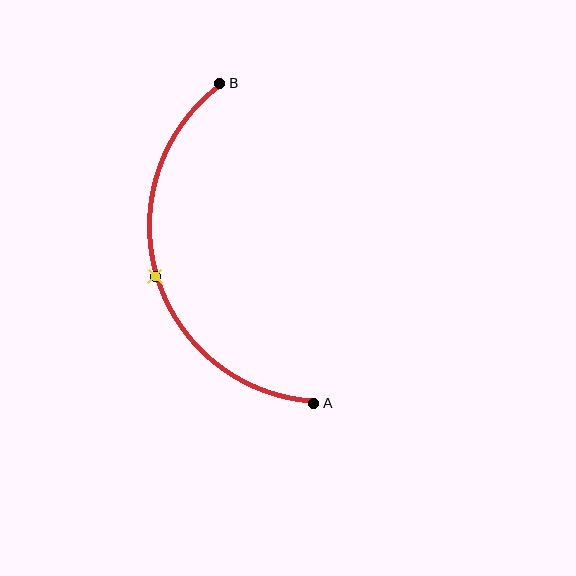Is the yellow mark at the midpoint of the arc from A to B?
Yes. The yellow mark lies on the arc at equal arc-length from both A and B — it is the arc midpoint.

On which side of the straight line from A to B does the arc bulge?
The arc bulges to the left of the straight line connecting A and B.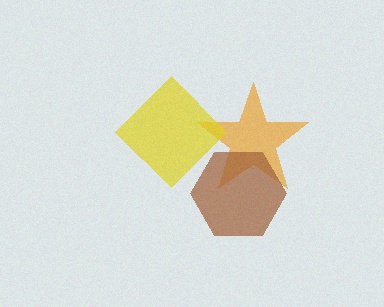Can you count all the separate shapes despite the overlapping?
Yes, there are 3 separate shapes.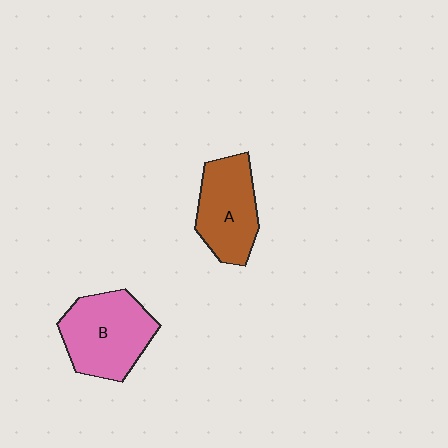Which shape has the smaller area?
Shape A (brown).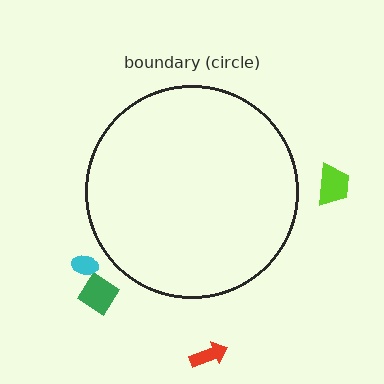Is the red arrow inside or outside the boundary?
Outside.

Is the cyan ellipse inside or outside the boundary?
Outside.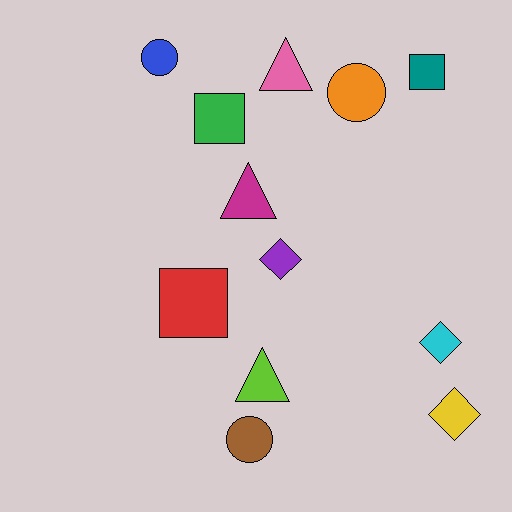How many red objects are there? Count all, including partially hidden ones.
There is 1 red object.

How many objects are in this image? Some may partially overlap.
There are 12 objects.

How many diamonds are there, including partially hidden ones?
There are 3 diamonds.